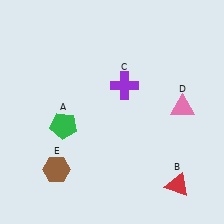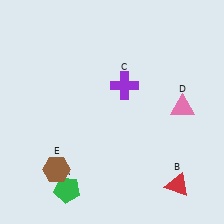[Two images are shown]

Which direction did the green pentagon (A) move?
The green pentagon (A) moved down.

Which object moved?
The green pentagon (A) moved down.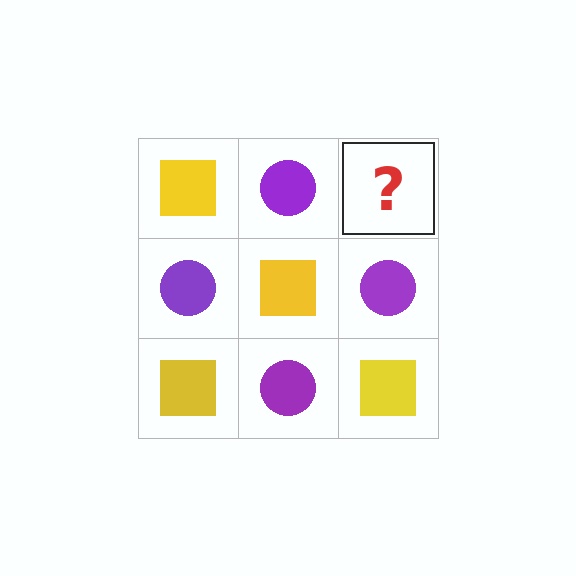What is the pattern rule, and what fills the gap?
The rule is that it alternates yellow square and purple circle in a checkerboard pattern. The gap should be filled with a yellow square.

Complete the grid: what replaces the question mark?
The question mark should be replaced with a yellow square.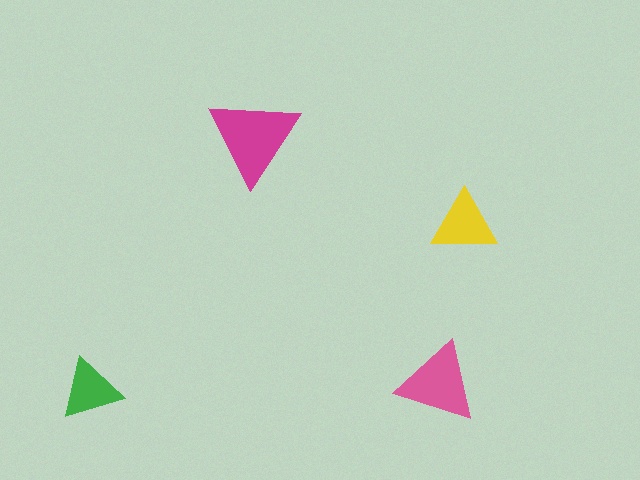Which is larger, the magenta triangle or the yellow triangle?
The magenta one.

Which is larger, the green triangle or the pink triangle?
The pink one.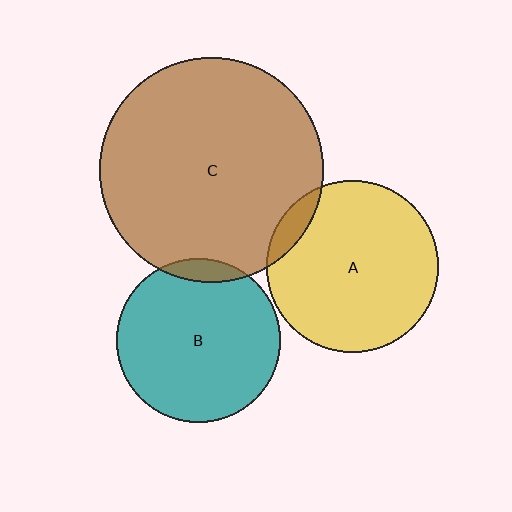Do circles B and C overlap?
Yes.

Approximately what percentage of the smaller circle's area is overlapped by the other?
Approximately 5%.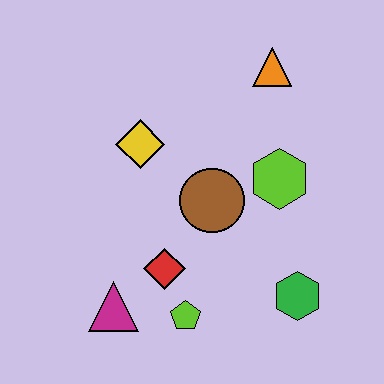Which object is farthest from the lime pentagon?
The orange triangle is farthest from the lime pentagon.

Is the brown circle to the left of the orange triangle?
Yes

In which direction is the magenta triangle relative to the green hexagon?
The magenta triangle is to the left of the green hexagon.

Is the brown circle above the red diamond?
Yes